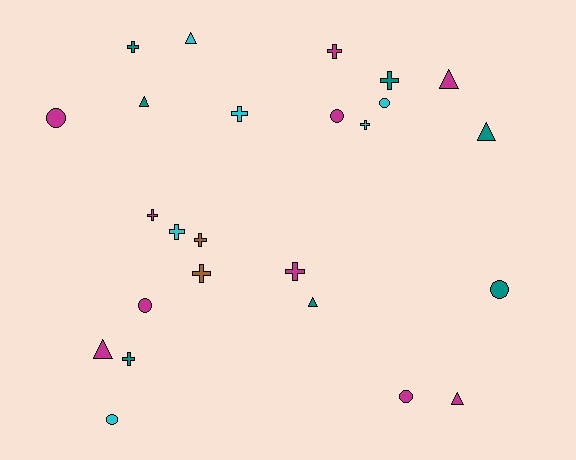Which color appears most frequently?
Magenta, with 10 objects.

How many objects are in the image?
There are 25 objects.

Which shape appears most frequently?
Cross, with 11 objects.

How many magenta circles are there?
There are 4 magenta circles.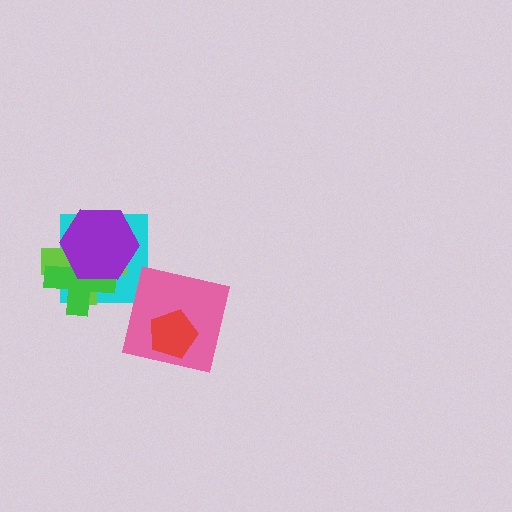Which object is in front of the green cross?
The purple hexagon is in front of the green cross.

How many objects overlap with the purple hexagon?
3 objects overlap with the purple hexagon.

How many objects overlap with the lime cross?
3 objects overlap with the lime cross.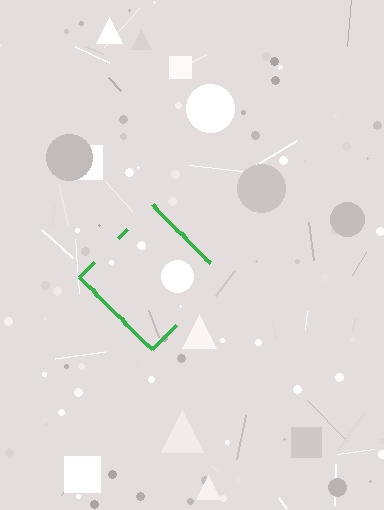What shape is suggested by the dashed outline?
The dashed outline suggests a diamond.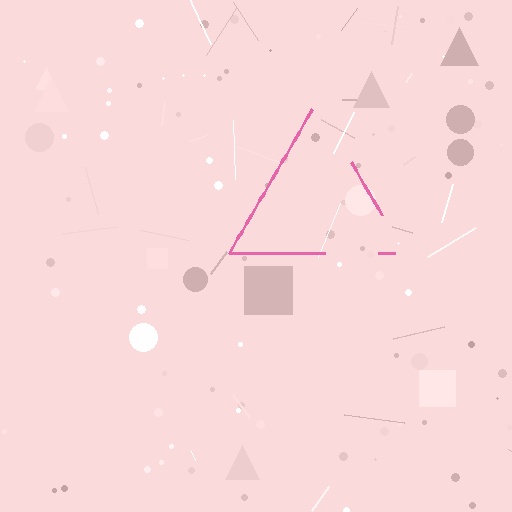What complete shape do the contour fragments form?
The contour fragments form a triangle.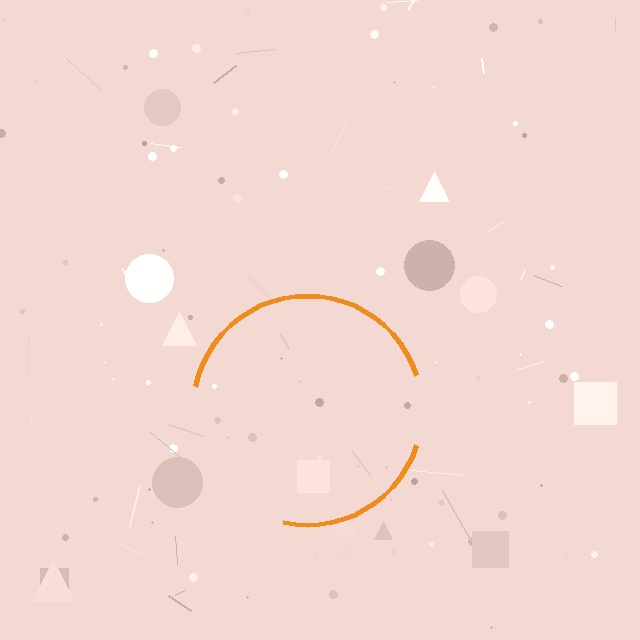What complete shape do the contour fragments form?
The contour fragments form a circle.